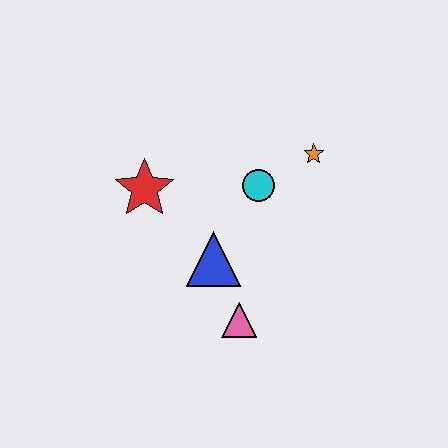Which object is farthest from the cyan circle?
The pink triangle is farthest from the cyan circle.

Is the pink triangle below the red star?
Yes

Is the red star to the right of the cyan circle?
No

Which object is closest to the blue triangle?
The pink triangle is closest to the blue triangle.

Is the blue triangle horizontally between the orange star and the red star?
Yes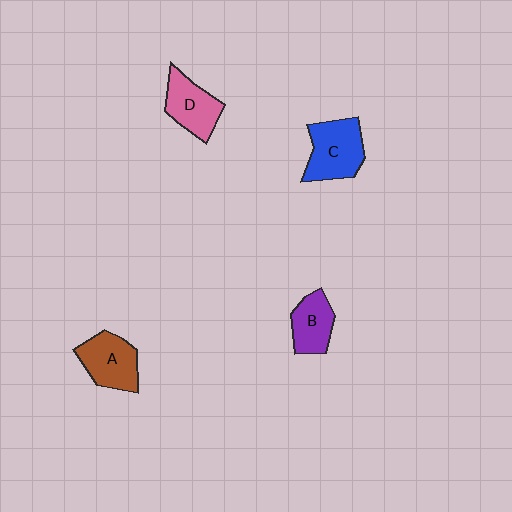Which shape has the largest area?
Shape C (blue).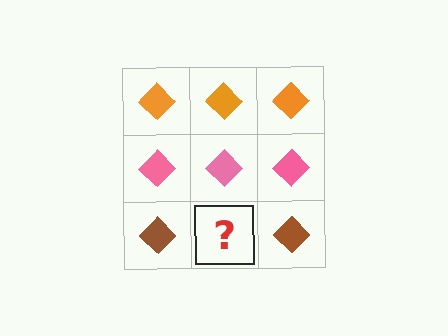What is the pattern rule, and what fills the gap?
The rule is that each row has a consistent color. The gap should be filled with a brown diamond.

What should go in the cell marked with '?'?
The missing cell should contain a brown diamond.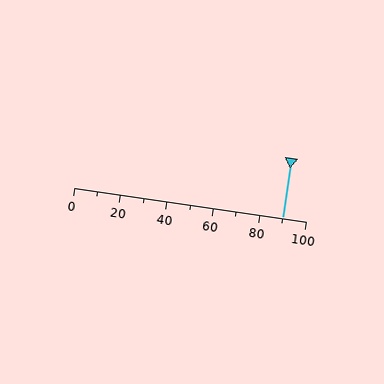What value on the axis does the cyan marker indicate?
The marker indicates approximately 90.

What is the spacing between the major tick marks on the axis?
The major ticks are spaced 20 apart.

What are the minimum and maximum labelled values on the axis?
The axis runs from 0 to 100.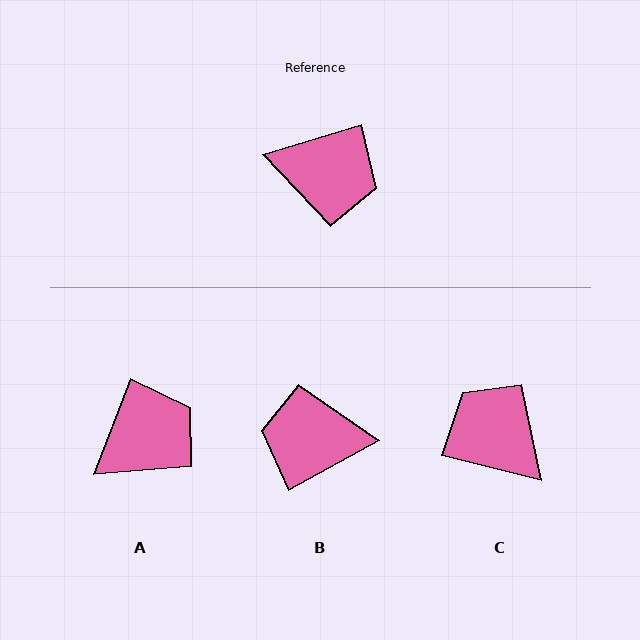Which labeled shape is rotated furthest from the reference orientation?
B, about 168 degrees away.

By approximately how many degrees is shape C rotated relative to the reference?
Approximately 148 degrees counter-clockwise.